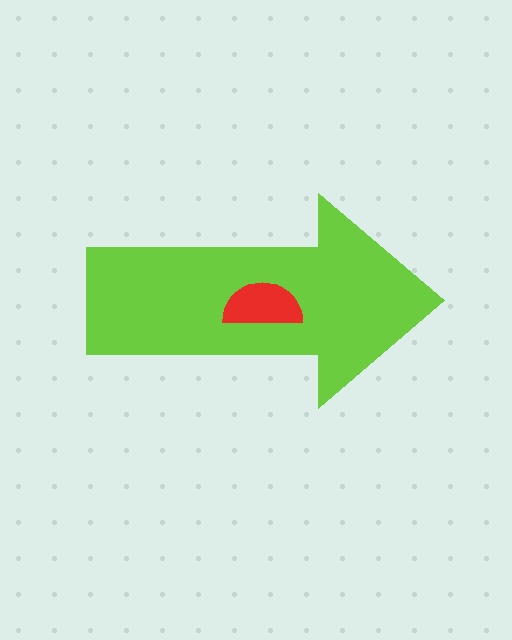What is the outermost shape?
The lime arrow.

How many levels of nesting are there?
2.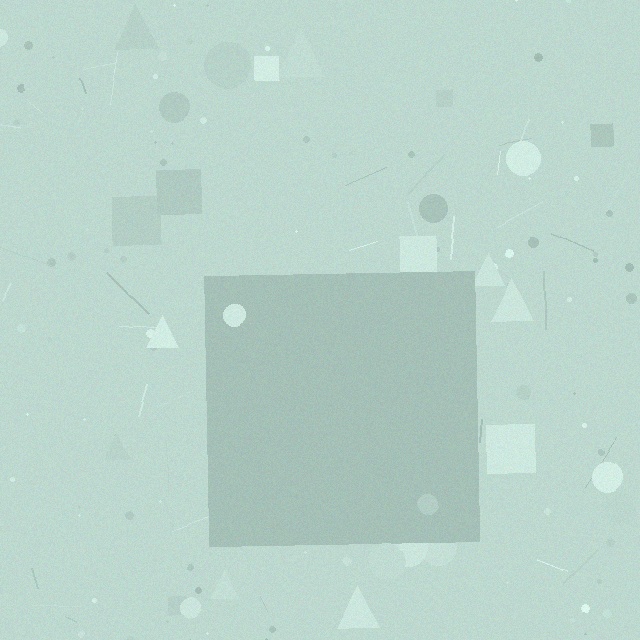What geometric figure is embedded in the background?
A square is embedded in the background.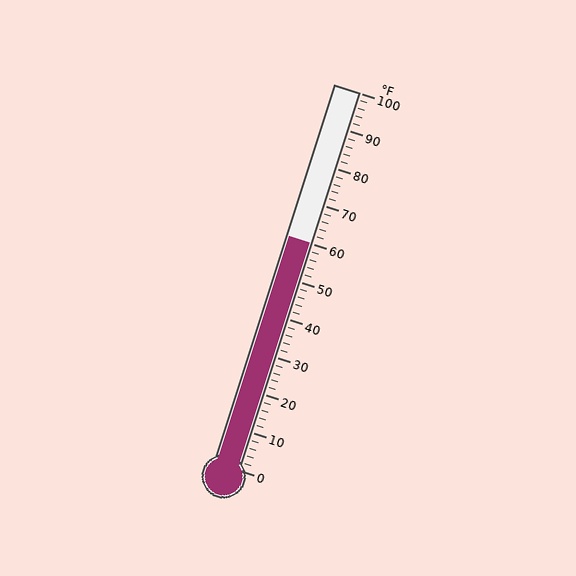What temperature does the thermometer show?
The thermometer shows approximately 60°F.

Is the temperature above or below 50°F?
The temperature is above 50°F.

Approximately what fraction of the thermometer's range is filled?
The thermometer is filled to approximately 60% of its range.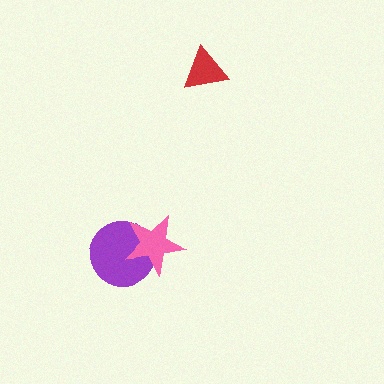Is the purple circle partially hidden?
Yes, it is partially covered by another shape.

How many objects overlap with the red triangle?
0 objects overlap with the red triangle.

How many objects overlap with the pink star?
1 object overlaps with the pink star.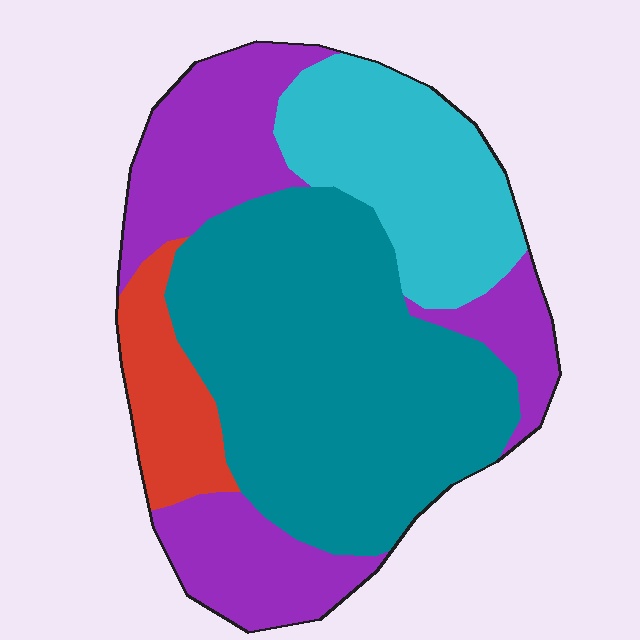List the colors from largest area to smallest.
From largest to smallest: teal, purple, cyan, red.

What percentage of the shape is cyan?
Cyan takes up about one fifth (1/5) of the shape.